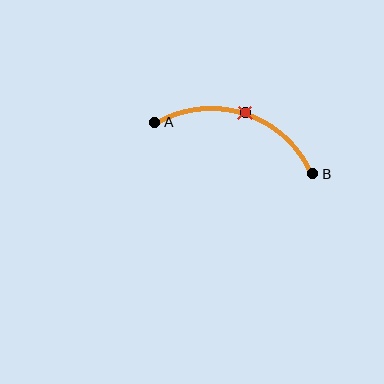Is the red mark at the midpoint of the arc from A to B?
Yes. The red mark lies on the arc at equal arc-length from both A and B — it is the arc midpoint.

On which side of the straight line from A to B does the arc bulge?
The arc bulges above the straight line connecting A and B.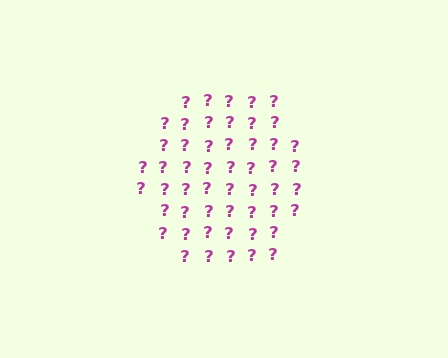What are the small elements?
The small elements are question marks.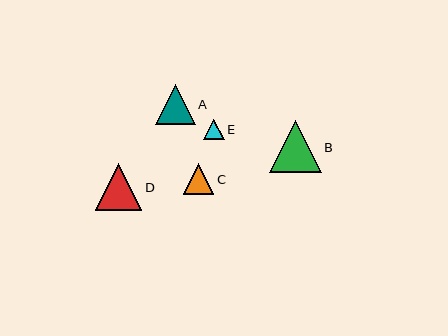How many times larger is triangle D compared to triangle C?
Triangle D is approximately 1.5 times the size of triangle C.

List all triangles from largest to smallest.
From largest to smallest: B, D, A, C, E.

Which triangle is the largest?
Triangle B is the largest with a size of approximately 52 pixels.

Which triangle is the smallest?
Triangle E is the smallest with a size of approximately 20 pixels.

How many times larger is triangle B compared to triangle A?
Triangle B is approximately 1.3 times the size of triangle A.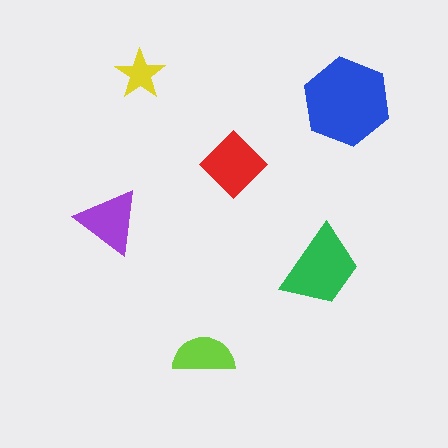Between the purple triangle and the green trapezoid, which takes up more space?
The green trapezoid.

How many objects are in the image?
There are 6 objects in the image.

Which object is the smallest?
The yellow star.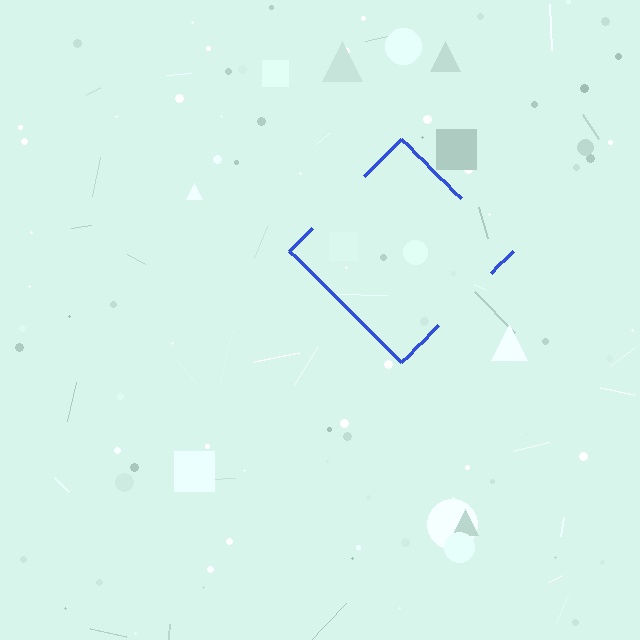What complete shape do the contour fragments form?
The contour fragments form a diamond.